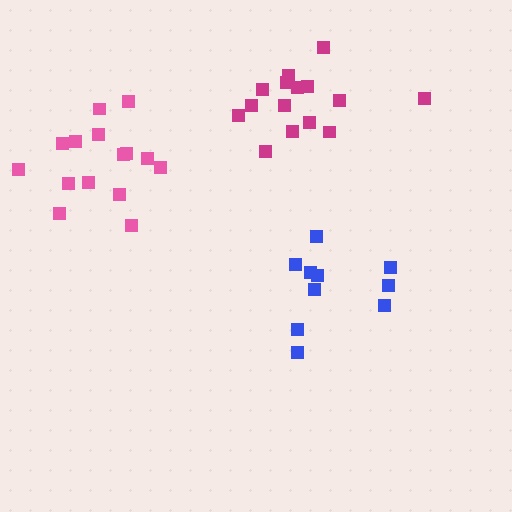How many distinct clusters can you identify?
There are 3 distinct clusters.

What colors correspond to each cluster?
The clusters are colored: blue, magenta, pink.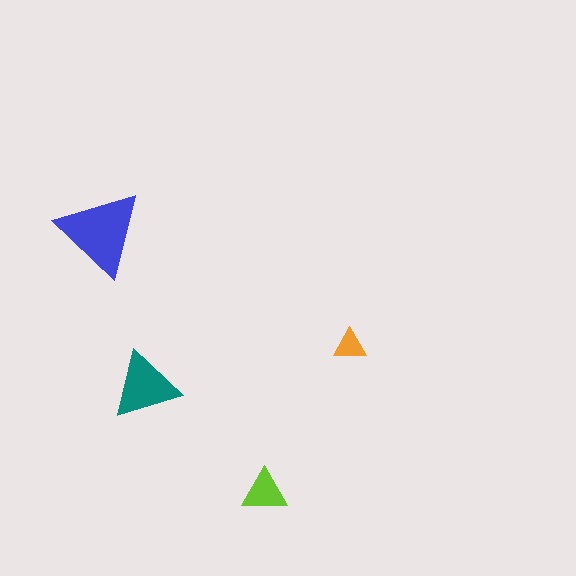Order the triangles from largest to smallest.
the blue one, the teal one, the lime one, the orange one.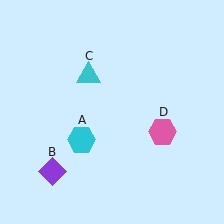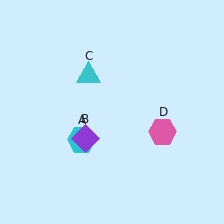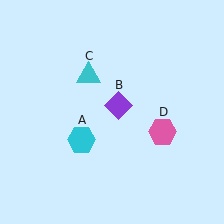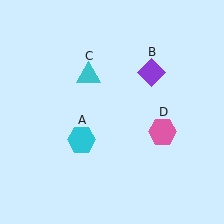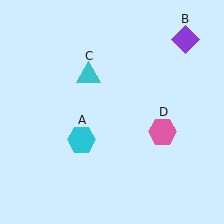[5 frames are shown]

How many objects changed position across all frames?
1 object changed position: purple diamond (object B).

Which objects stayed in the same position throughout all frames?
Cyan hexagon (object A) and cyan triangle (object C) and pink hexagon (object D) remained stationary.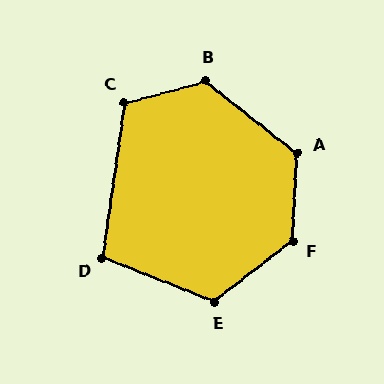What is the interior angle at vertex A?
Approximately 125 degrees (obtuse).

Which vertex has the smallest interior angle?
D, at approximately 103 degrees.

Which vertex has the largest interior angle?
F, at approximately 131 degrees.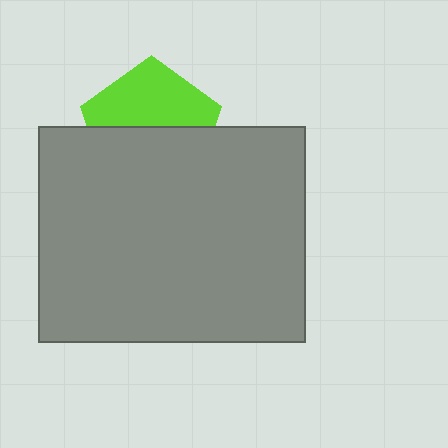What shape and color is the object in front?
The object in front is a gray rectangle.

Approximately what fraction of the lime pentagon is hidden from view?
Roughly 53% of the lime pentagon is hidden behind the gray rectangle.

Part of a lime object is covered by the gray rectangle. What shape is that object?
It is a pentagon.